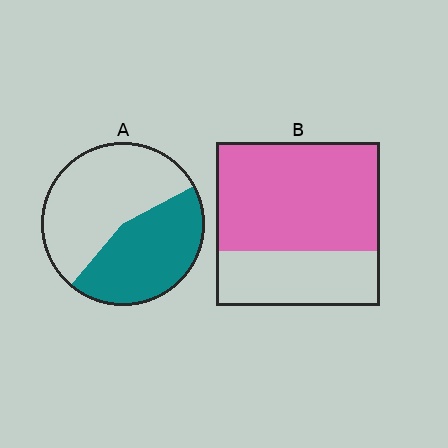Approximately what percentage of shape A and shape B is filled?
A is approximately 45% and B is approximately 65%.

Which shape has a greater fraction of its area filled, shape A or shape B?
Shape B.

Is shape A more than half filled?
No.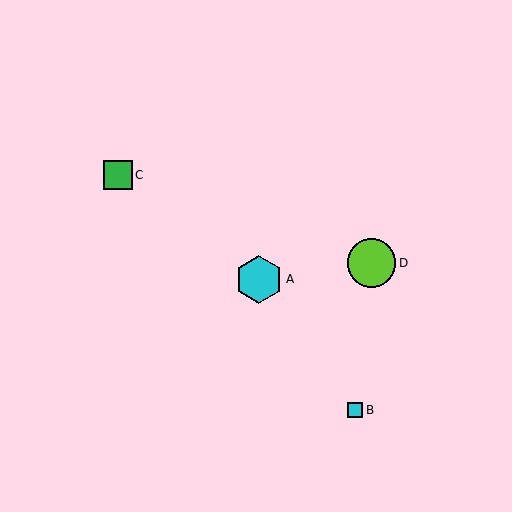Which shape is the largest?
The lime circle (labeled D) is the largest.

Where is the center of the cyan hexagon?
The center of the cyan hexagon is at (259, 279).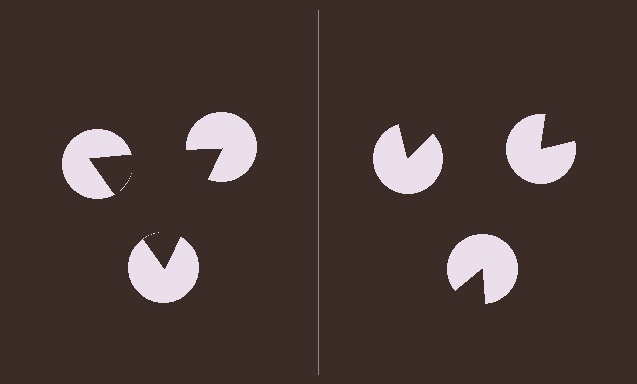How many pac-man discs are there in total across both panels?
6 — 3 on each side.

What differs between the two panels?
The pac-man discs are positioned identically on both sides; only the wedge orientations differ. On the left they align to a triangle; on the right they are misaligned.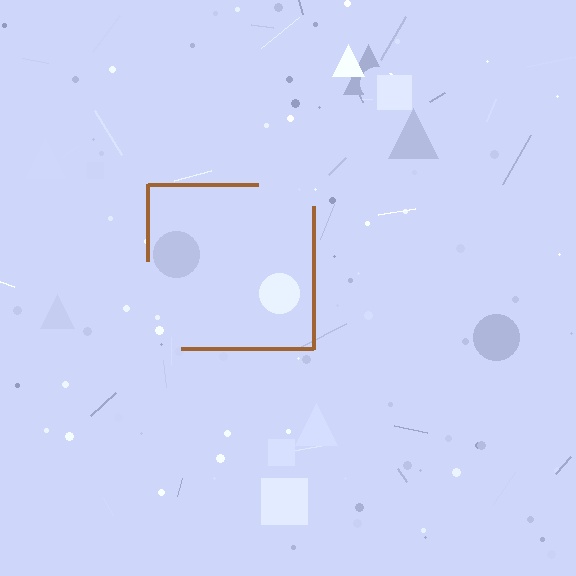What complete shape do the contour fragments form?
The contour fragments form a square.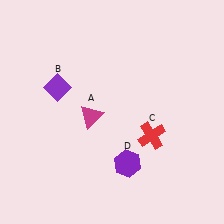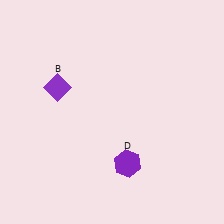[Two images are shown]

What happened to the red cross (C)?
The red cross (C) was removed in Image 2. It was in the bottom-right area of Image 1.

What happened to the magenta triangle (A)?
The magenta triangle (A) was removed in Image 2. It was in the bottom-left area of Image 1.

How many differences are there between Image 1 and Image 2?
There are 2 differences between the two images.